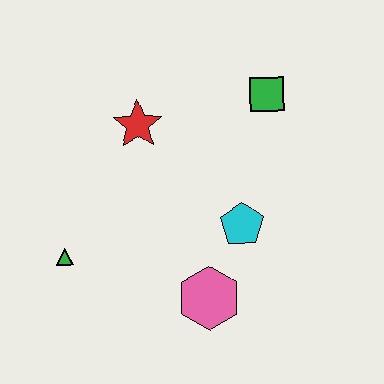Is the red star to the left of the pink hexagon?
Yes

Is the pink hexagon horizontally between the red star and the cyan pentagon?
Yes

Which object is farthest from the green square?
The green triangle is farthest from the green square.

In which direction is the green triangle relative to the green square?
The green triangle is to the left of the green square.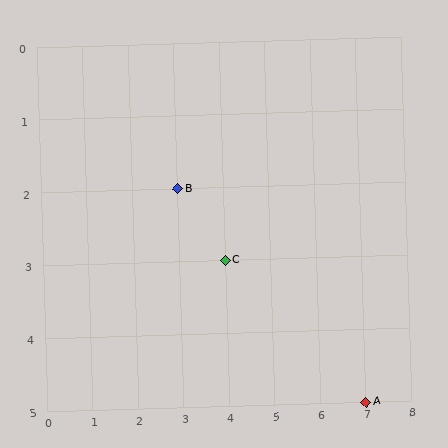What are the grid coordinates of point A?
Point A is at grid coordinates (7, 5).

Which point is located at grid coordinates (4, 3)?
Point C is at (4, 3).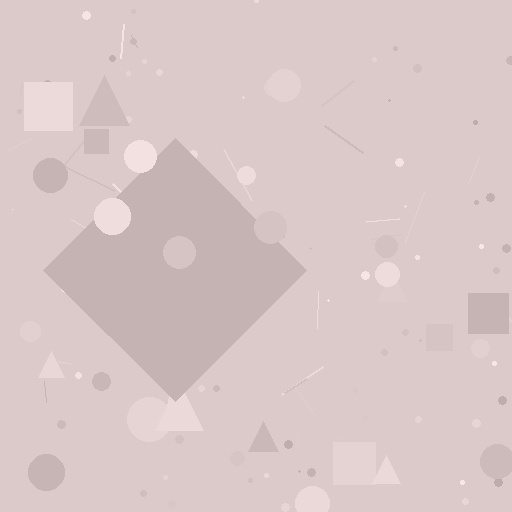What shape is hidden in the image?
A diamond is hidden in the image.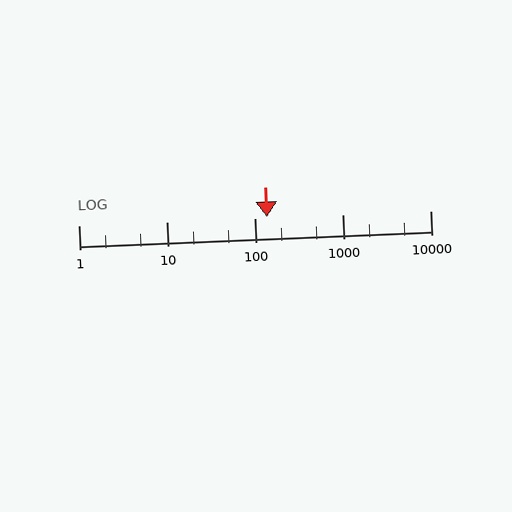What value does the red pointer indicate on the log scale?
The pointer indicates approximately 140.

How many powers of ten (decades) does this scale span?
The scale spans 4 decades, from 1 to 10000.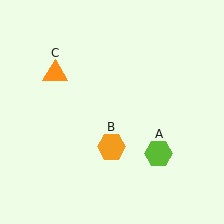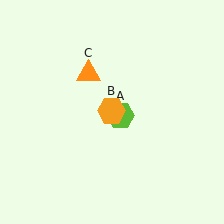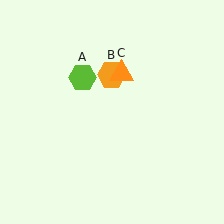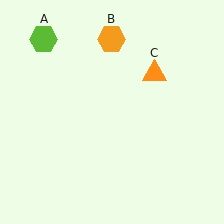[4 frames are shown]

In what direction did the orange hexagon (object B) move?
The orange hexagon (object B) moved up.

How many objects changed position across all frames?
3 objects changed position: lime hexagon (object A), orange hexagon (object B), orange triangle (object C).